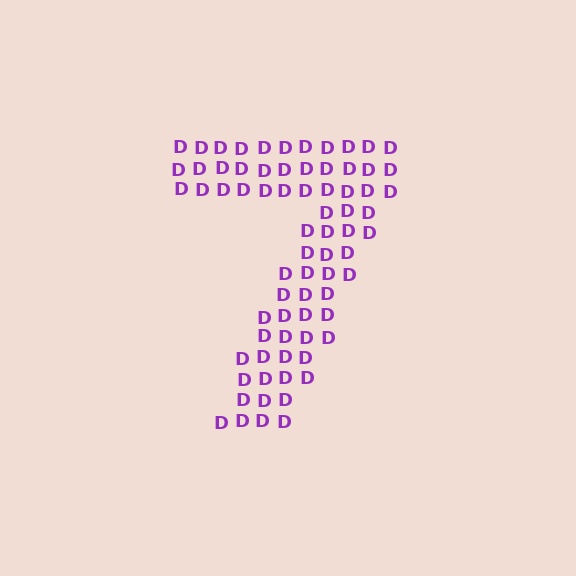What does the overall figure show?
The overall figure shows the digit 7.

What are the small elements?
The small elements are letter D's.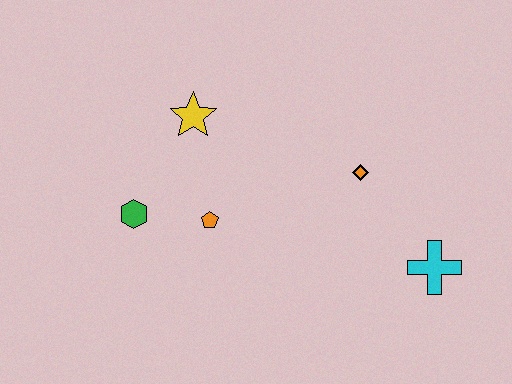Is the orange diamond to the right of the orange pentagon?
Yes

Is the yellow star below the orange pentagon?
No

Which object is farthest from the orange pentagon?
The cyan cross is farthest from the orange pentagon.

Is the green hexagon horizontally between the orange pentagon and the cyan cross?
No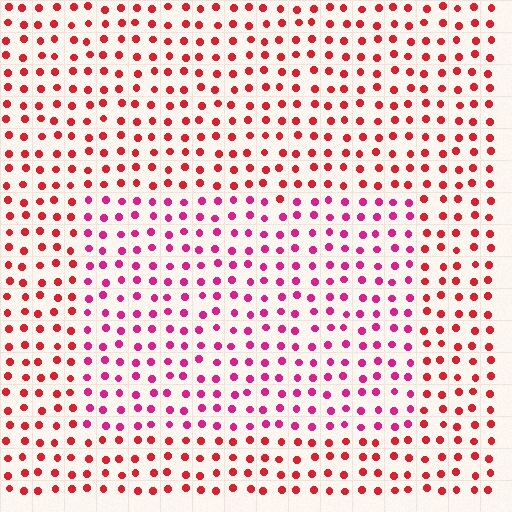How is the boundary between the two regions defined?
The boundary is defined purely by a slight shift in hue (about 32 degrees). Spacing, size, and orientation are identical on both sides.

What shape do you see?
I see a rectangle.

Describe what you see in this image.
The image is filled with small red elements in a uniform arrangement. A rectangle-shaped region is visible where the elements are tinted to a slightly different hue, forming a subtle color boundary.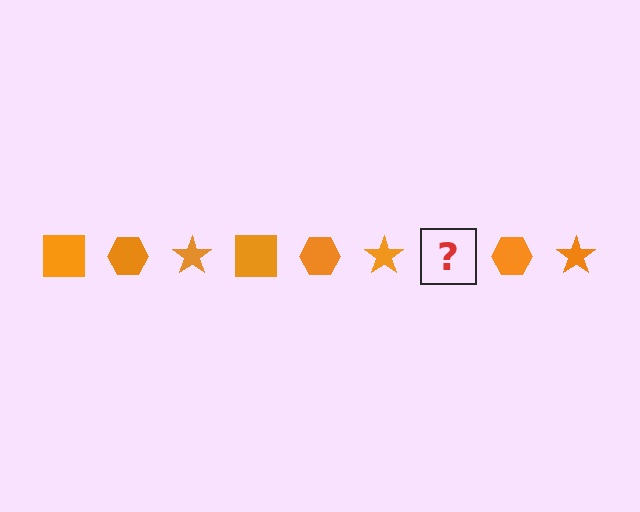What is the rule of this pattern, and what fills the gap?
The rule is that the pattern cycles through square, hexagon, star shapes in orange. The gap should be filled with an orange square.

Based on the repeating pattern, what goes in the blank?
The blank should be an orange square.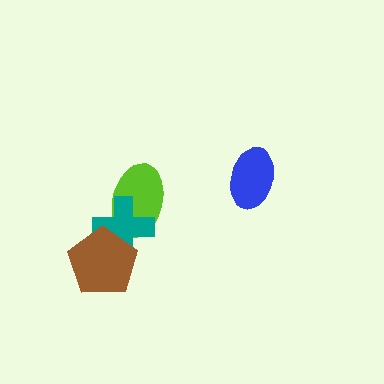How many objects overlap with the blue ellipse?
0 objects overlap with the blue ellipse.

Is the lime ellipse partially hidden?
Yes, it is partially covered by another shape.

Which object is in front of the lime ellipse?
The teal cross is in front of the lime ellipse.